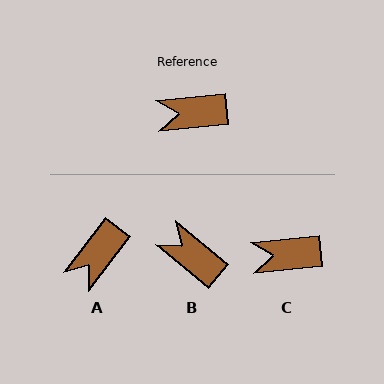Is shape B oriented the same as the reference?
No, it is off by about 45 degrees.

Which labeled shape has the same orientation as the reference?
C.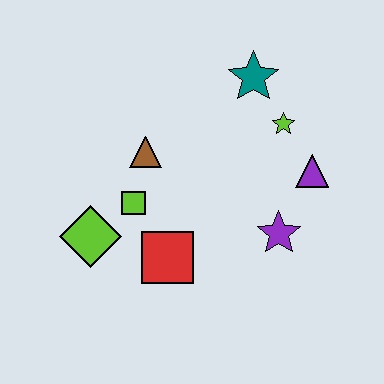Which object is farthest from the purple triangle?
The lime diamond is farthest from the purple triangle.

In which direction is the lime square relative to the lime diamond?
The lime square is to the right of the lime diamond.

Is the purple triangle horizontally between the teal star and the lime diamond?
No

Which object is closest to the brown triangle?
The lime square is closest to the brown triangle.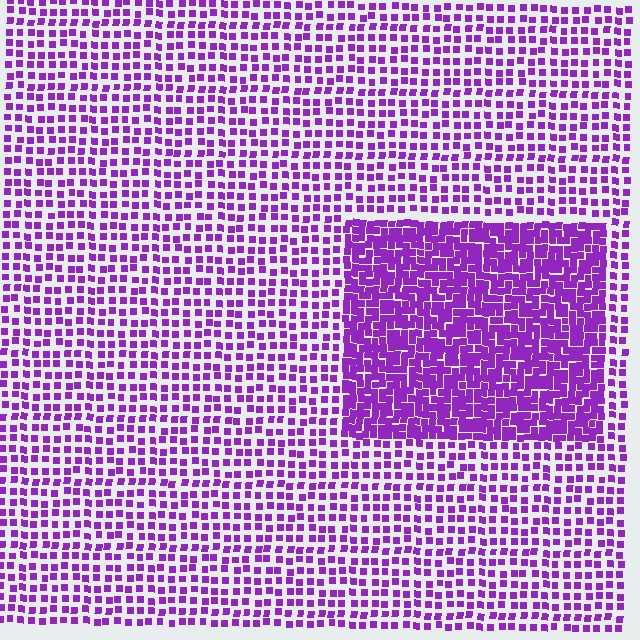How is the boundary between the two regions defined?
The boundary is defined by a change in element density (approximately 2.1x ratio). All elements are the same color, size, and shape.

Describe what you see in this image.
The image contains small purple elements arranged at two different densities. A rectangle-shaped region is visible where the elements are more densely packed than the surrounding area.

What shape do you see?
I see a rectangle.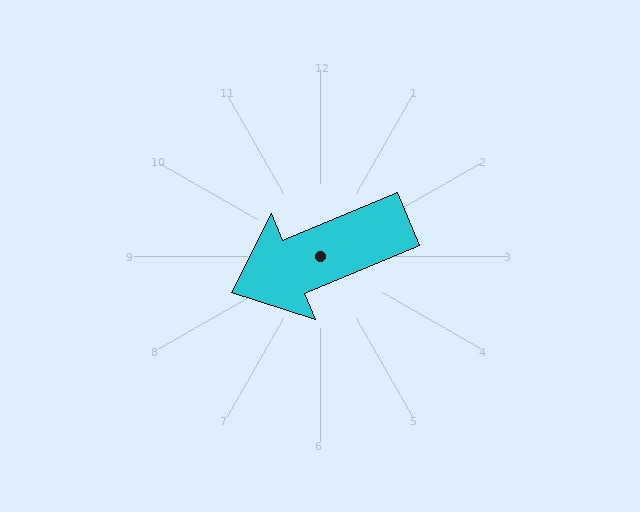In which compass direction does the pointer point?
Southwest.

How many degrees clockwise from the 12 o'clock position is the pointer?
Approximately 247 degrees.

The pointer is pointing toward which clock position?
Roughly 8 o'clock.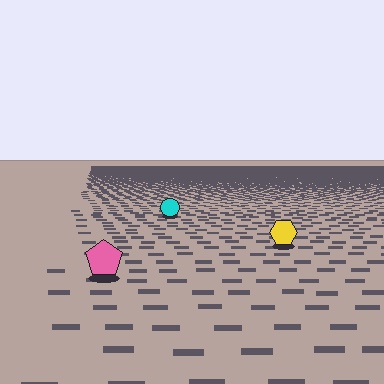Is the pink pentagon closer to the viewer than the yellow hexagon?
Yes. The pink pentagon is closer — you can tell from the texture gradient: the ground texture is coarser near it.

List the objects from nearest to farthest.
From nearest to farthest: the pink pentagon, the yellow hexagon, the cyan circle.